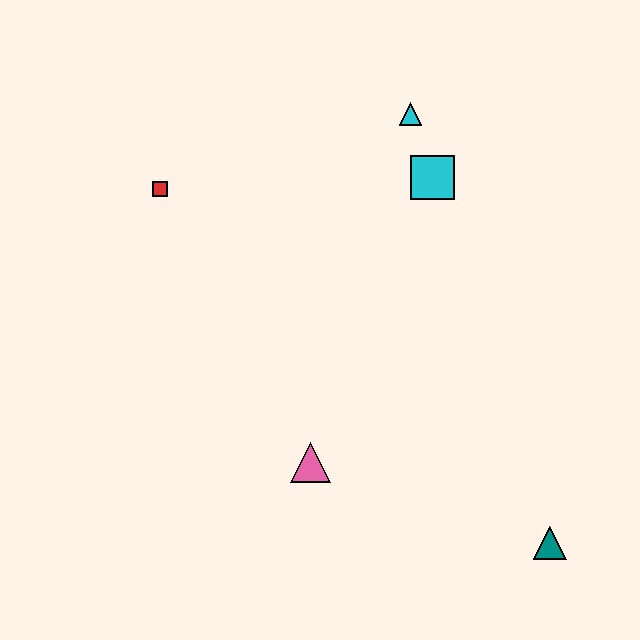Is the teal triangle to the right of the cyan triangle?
Yes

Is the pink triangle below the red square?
Yes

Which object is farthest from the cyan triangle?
The teal triangle is farthest from the cyan triangle.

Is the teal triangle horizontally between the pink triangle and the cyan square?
No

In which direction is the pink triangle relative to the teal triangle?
The pink triangle is to the left of the teal triangle.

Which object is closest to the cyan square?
The cyan triangle is closest to the cyan square.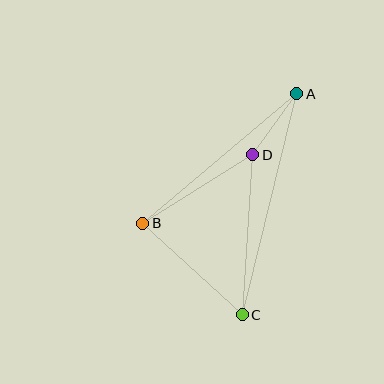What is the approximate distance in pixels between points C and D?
The distance between C and D is approximately 161 pixels.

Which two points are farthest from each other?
Points A and C are farthest from each other.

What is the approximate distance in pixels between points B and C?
The distance between B and C is approximately 135 pixels.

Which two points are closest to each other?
Points A and D are closest to each other.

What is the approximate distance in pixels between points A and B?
The distance between A and B is approximately 201 pixels.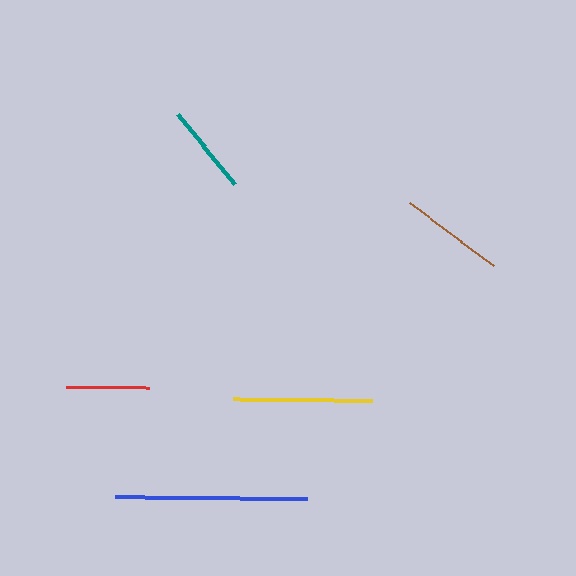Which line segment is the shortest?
The red line is the shortest at approximately 84 pixels.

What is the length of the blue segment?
The blue segment is approximately 192 pixels long.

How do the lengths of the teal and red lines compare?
The teal and red lines are approximately the same length.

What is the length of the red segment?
The red segment is approximately 84 pixels long.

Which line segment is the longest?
The blue line is the longest at approximately 192 pixels.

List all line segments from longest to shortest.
From longest to shortest: blue, yellow, brown, teal, red.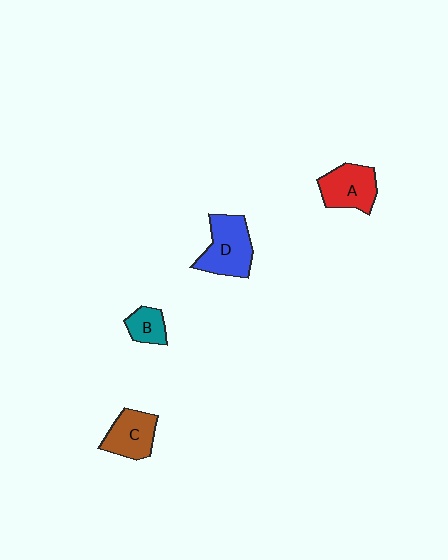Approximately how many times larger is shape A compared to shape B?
Approximately 1.8 times.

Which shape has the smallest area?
Shape B (teal).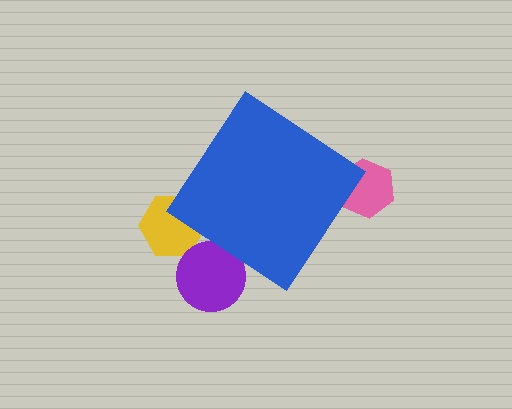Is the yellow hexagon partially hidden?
Yes, the yellow hexagon is partially hidden behind the blue diamond.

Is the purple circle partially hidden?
Yes, the purple circle is partially hidden behind the blue diamond.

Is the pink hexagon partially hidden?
Yes, the pink hexagon is partially hidden behind the blue diamond.